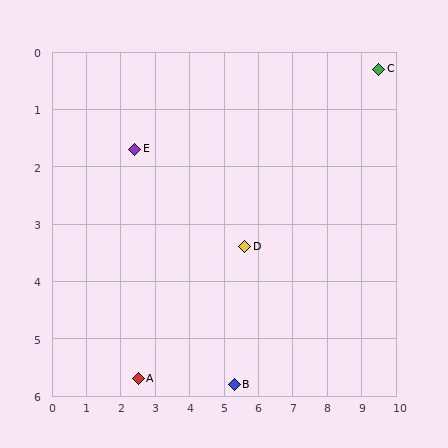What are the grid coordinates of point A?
Point A is at approximately (2.5, 5.7).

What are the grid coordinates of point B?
Point B is at approximately (5.3, 5.8).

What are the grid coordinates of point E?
Point E is at approximately (2.4, 1.7).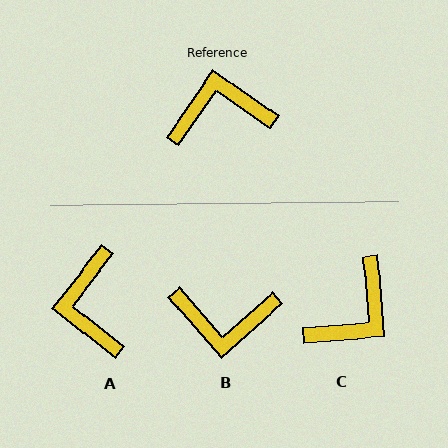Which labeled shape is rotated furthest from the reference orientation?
B, about 167 degrees away.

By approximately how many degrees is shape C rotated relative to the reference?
Approximately 141 degrees clockwise.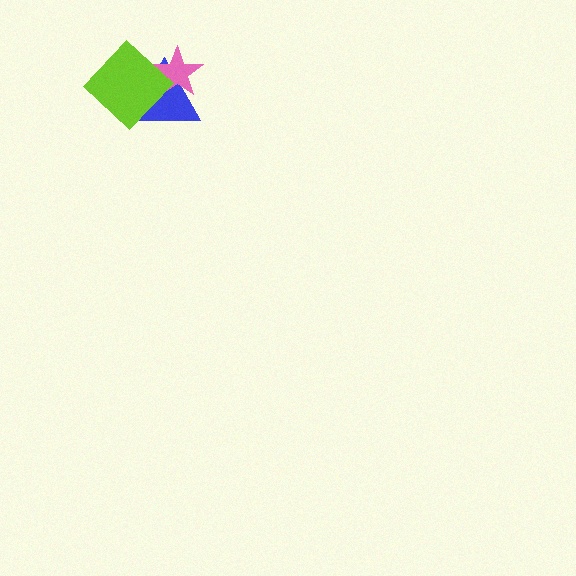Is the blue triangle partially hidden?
Yes, it is partially covered by another shape.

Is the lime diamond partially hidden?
No, no other shape covers it.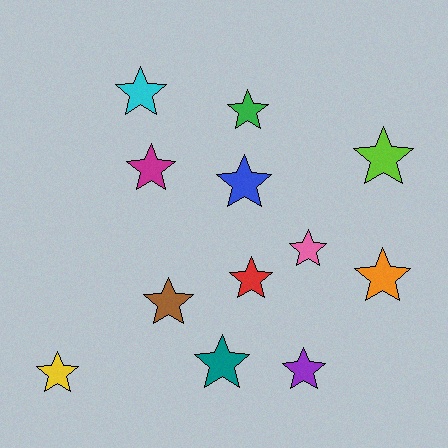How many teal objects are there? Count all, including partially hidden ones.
There is 1 teal object.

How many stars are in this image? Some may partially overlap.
There are 12 stars.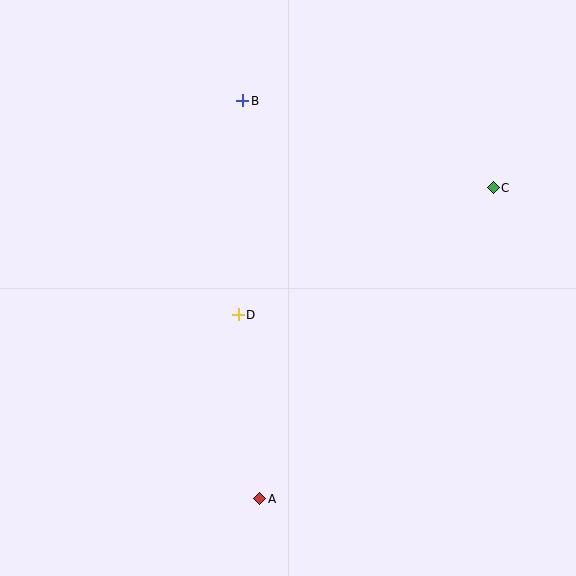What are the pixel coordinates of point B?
Point B is at (243, 101).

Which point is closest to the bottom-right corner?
Point A is closest to the bottom-right corner.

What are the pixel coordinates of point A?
Point A is at (260, 499).